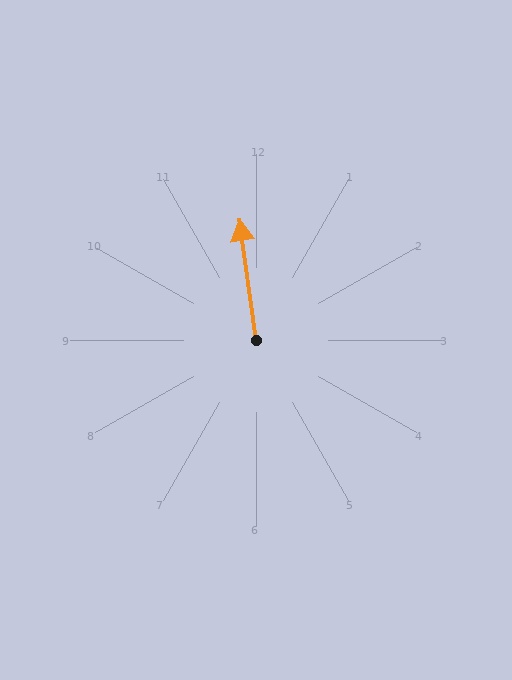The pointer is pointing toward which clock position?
Roughly 12 o'clock.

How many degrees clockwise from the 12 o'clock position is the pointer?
Approximately 352 degrees.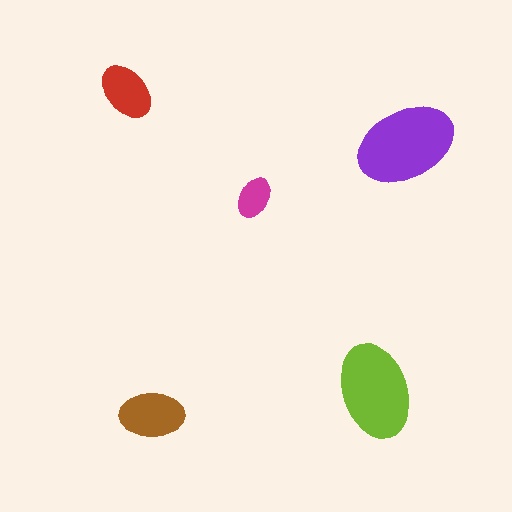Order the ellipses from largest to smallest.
the purple one, the lime one, the brown one, the red one, the magenta one.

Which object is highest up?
The red ellipse is topmost.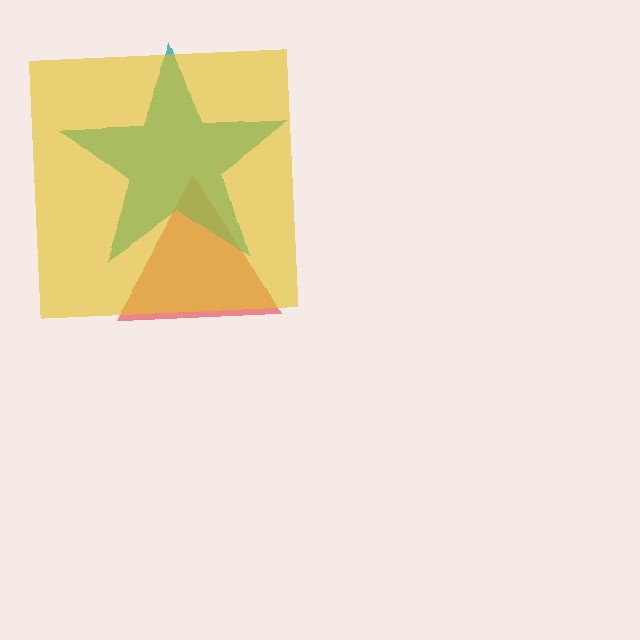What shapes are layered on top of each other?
The layered shapes are: a red triangle, a teal star, a yellow square.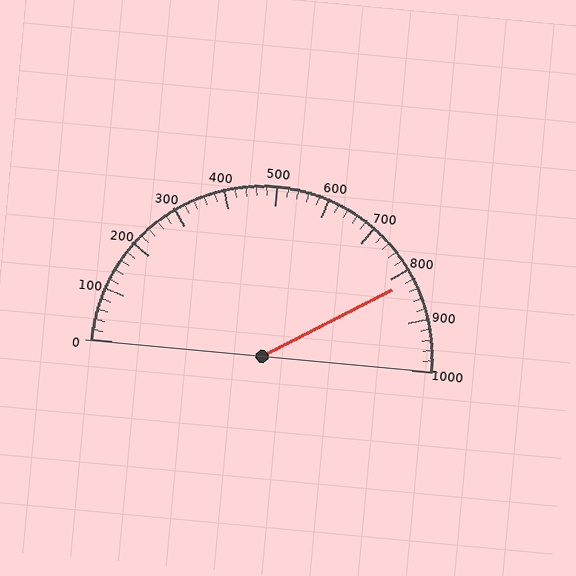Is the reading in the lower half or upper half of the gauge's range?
The reading is in the upper half of the range (0 to 1000).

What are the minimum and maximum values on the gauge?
The gauge ranges from 0 to 1000.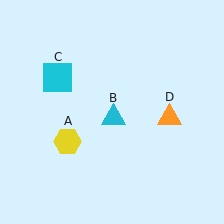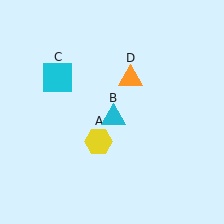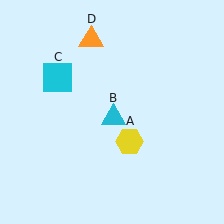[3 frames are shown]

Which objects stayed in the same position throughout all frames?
Cyan triangle (object B) and cyan square (object C) remained stationary.